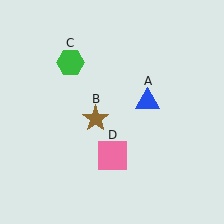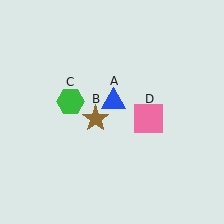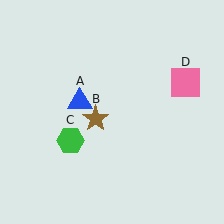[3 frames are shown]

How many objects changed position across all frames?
3 objects changed position: blue triangle (object A), green hexagon (object C), pink square (object D).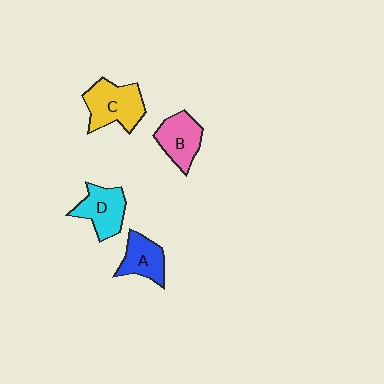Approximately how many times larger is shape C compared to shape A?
Approximately 1.4 times.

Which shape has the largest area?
Shape C (yellow).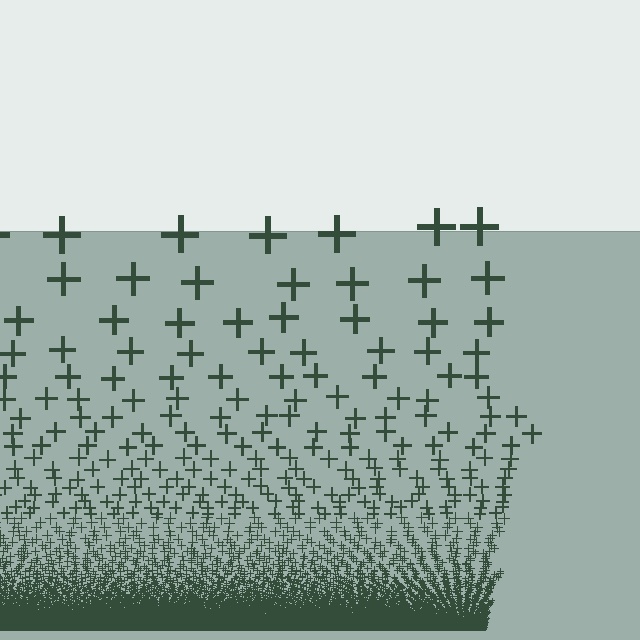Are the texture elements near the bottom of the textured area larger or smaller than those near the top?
Smaller. The gradient is inverted — elements near the bottom are smaller and denser.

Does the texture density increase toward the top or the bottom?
Density increases toward the bottom.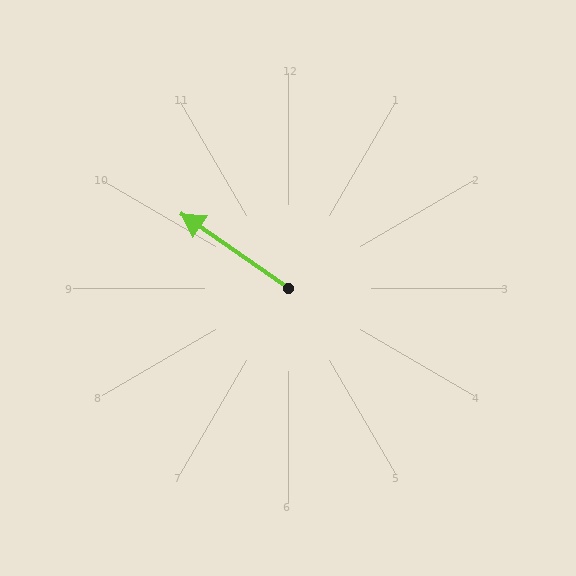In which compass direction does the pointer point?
Northwest.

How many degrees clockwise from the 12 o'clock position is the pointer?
Approximately 305 degrees.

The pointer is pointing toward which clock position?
Roughly 10 o'clock.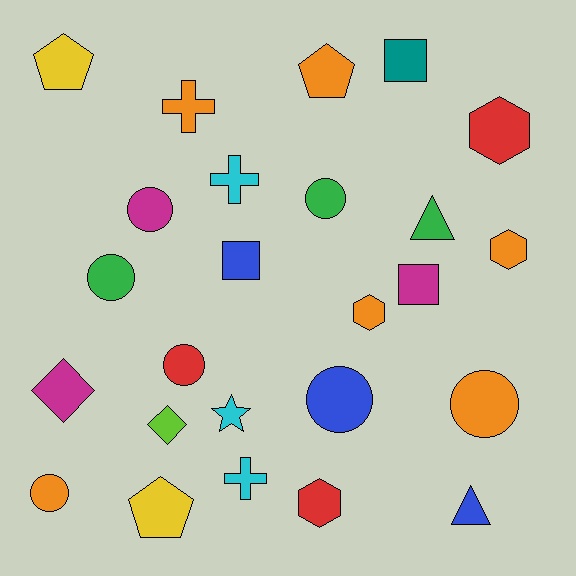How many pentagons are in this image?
There are 3 pentagons.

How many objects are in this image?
There are 25 objects.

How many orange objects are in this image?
There are 6 orange objects.